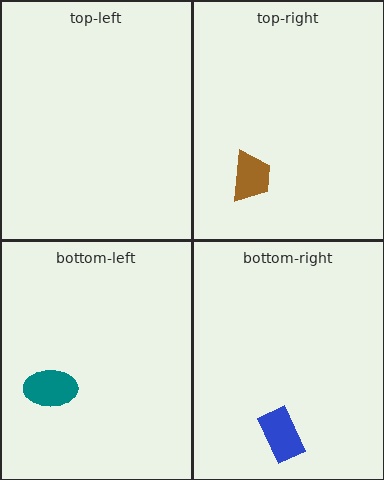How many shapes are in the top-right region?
1.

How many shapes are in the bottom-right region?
1.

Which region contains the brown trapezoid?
The top-right region.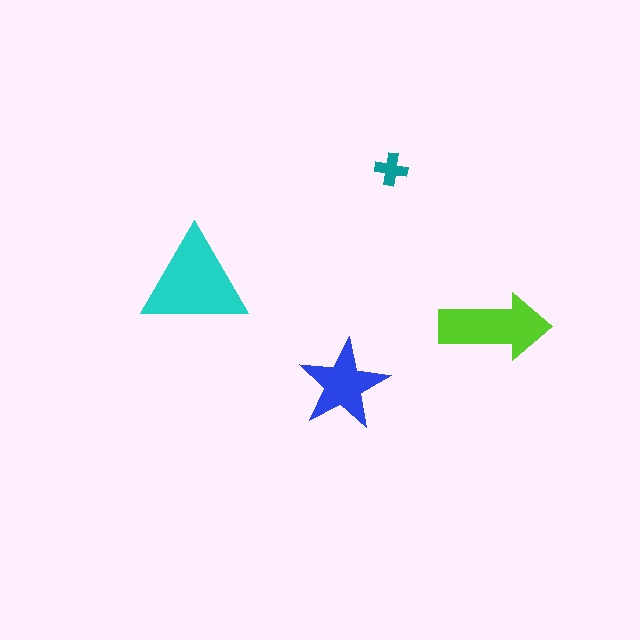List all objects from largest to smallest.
The cyan triangle, the lime arrow, the blue star, the teal cross.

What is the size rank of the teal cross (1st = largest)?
4th.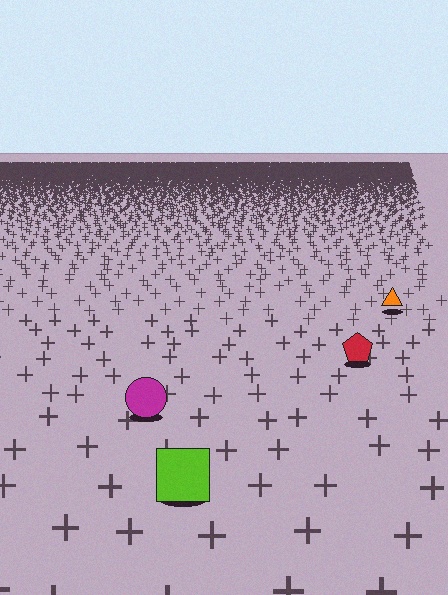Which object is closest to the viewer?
The lime square is closest. The texture marks near it are larger and more spread out.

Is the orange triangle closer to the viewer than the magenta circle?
No. The magenta circle is closer — you can tell from the texture gradient: the ground texture is coarser near it.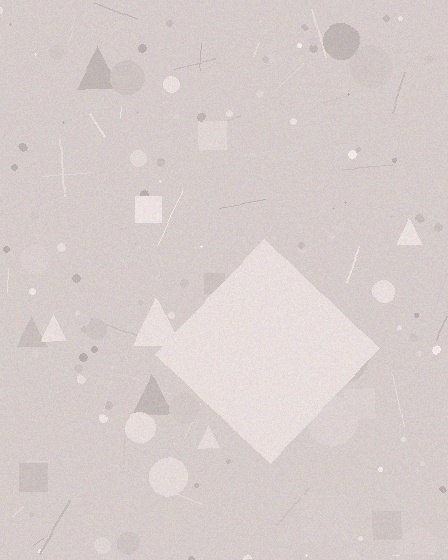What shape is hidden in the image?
A diamond is hidden in the image.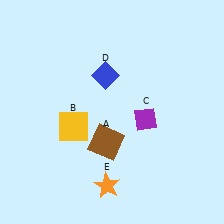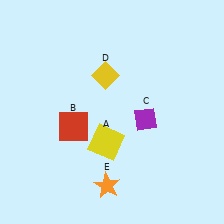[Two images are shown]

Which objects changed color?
A changed from brown to yellow. B changed from yellow to red. D changed from blue to yellow.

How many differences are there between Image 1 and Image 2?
There are 3 differences between the two images.